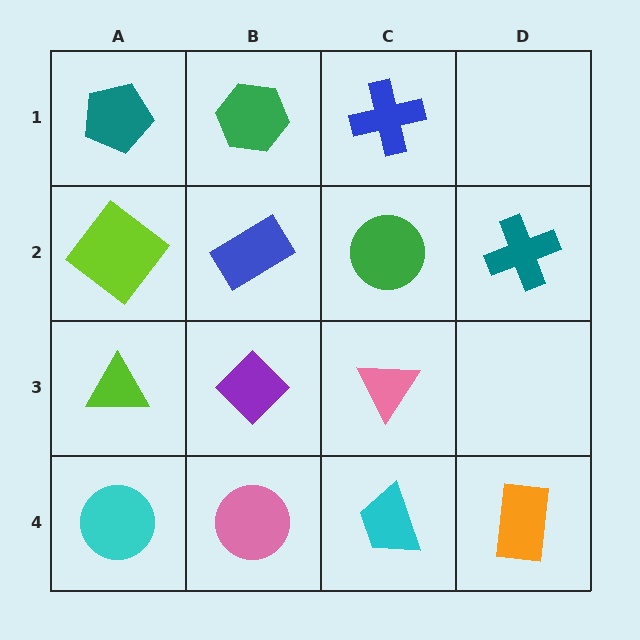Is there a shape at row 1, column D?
No, that cell is empty.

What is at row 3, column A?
A lime triangle.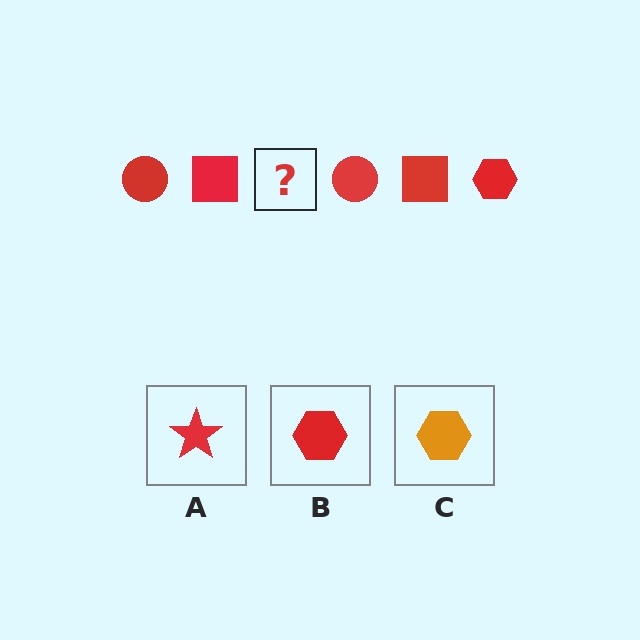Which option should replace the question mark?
Option B.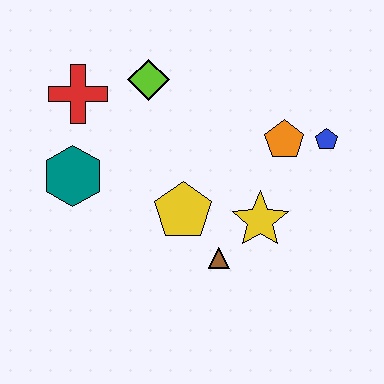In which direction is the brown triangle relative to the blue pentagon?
The brown triangle is below the blue pentagon.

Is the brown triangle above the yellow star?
No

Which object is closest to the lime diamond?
The red cross is closest to the lime diamond.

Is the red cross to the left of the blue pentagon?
Yes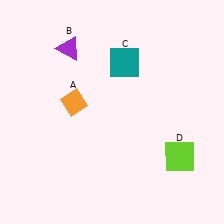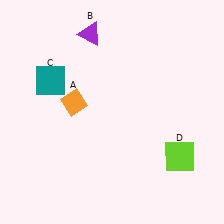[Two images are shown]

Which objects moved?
The objects that moved are: the purple triangle (B), the teal square (C).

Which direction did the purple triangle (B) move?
The purple triangle (B) moved right.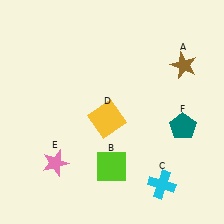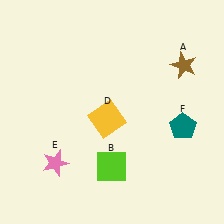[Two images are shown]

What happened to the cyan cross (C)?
The cyan cross (C) was removed in Image 2. It was in the bottom-right area of Image 1.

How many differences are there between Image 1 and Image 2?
There is 1 difference between the two images.